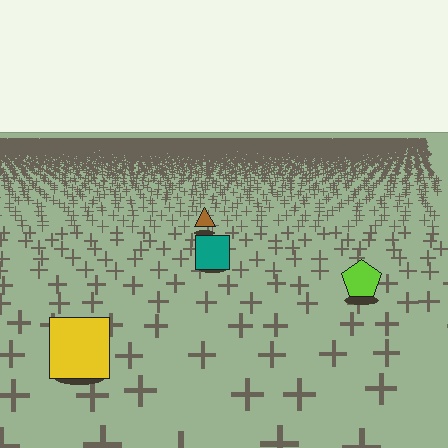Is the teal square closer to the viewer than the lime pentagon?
No. The lime pentagon is closer — you can tell from the texture gradient: the ground texture is coarser near it.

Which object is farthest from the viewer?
The brown triangle is farthest from the viewer. It appears smaller and the ground texture around it is denser.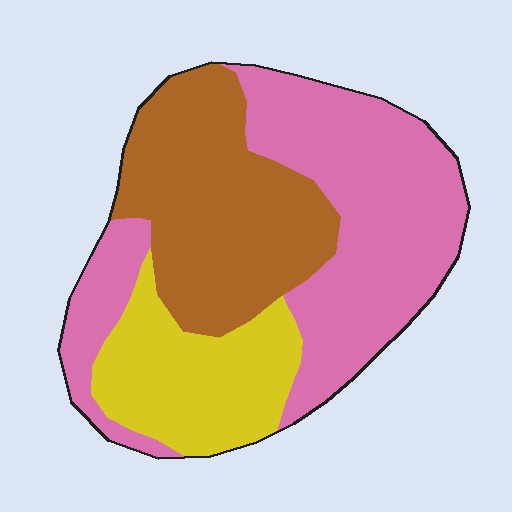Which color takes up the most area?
Pink, at roughly 45%.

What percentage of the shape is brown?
Brown covers about 35% of the shape.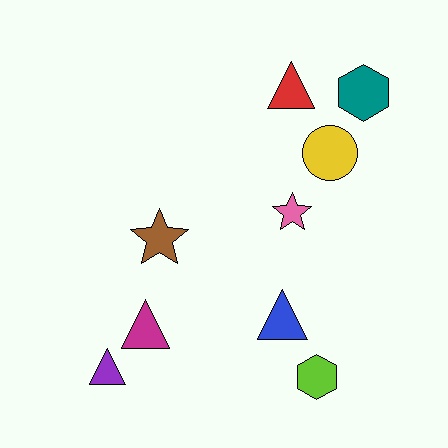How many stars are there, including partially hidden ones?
There are 2 stars.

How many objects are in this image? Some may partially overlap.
There are 9 objects.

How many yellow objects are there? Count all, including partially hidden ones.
There is 1 yellow object.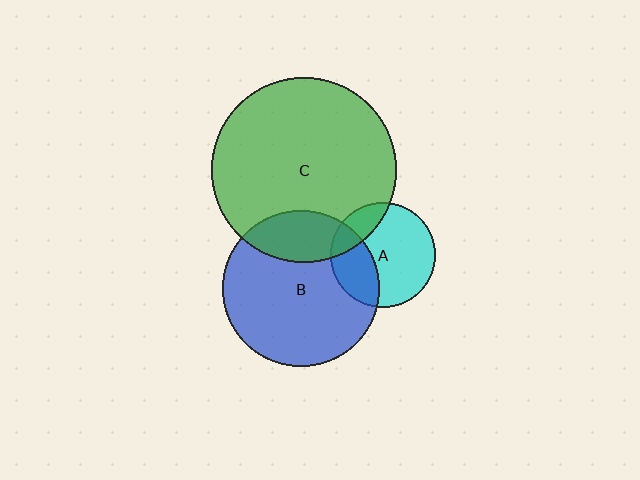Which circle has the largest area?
Circle C (green).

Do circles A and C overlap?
Yes.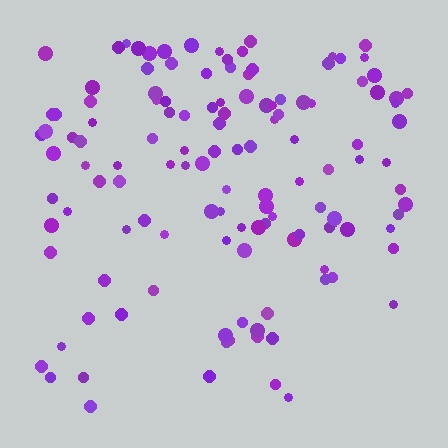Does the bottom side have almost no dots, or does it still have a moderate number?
Still a moderate number, just noticeably fewer than the top.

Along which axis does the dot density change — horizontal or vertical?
Vertical.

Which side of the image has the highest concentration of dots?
The top.